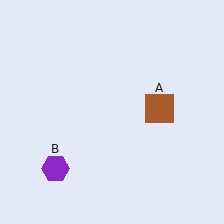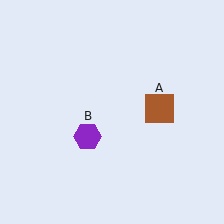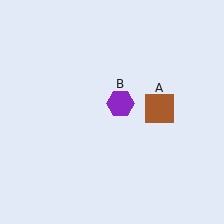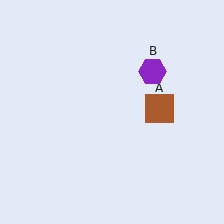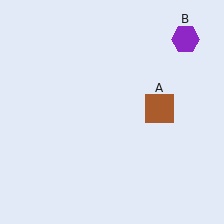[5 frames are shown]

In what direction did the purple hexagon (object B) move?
The purple hexagon (object B) moved up and to the right.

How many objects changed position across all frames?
1 object changed position: purple hexagon (object B).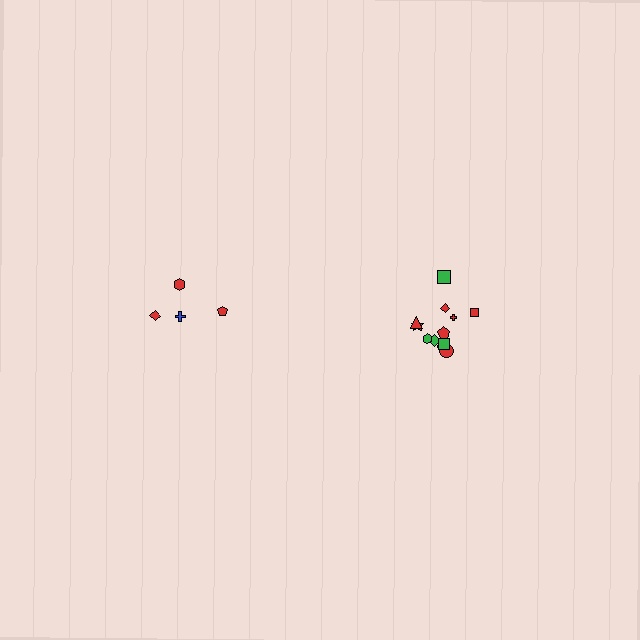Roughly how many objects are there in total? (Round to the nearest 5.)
Roughly 15 objects in total.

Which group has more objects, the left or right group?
The right group.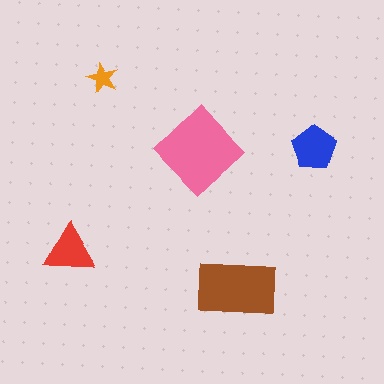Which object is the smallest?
The orange star.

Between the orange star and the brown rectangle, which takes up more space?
The brown rectangle.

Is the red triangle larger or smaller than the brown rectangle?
Smaller.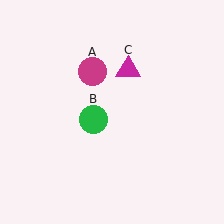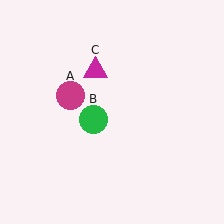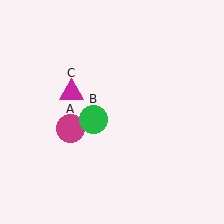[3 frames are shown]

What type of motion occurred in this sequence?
The magenta circle (object A), magenta triangle (object C) rotated counterclockwise around the center of the scene.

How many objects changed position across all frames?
2 objects changed position: magenta circle (object A), magenta triangle (object C).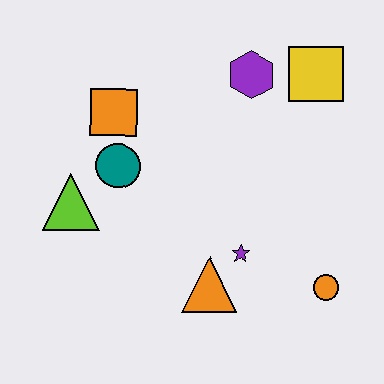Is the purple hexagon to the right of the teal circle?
Yes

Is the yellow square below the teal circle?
No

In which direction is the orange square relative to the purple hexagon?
The orange square is to the left of the purple hexagon.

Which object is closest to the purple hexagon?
The yellow square is closest to the purple hexagon.